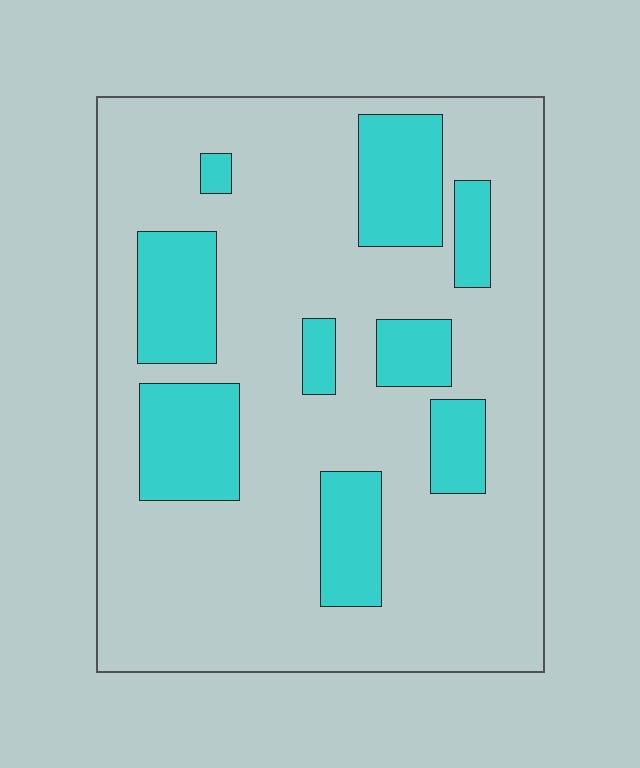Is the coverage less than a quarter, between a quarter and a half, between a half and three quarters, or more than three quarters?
Less than a quarter.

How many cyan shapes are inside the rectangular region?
9.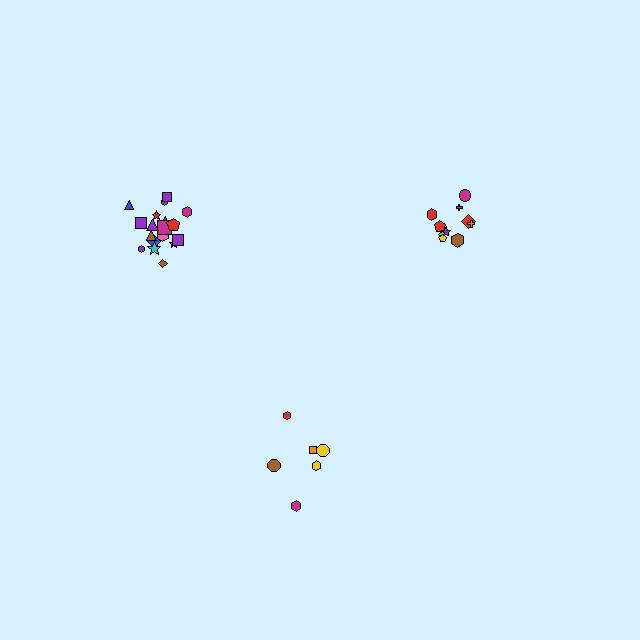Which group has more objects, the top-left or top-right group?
The top-left group.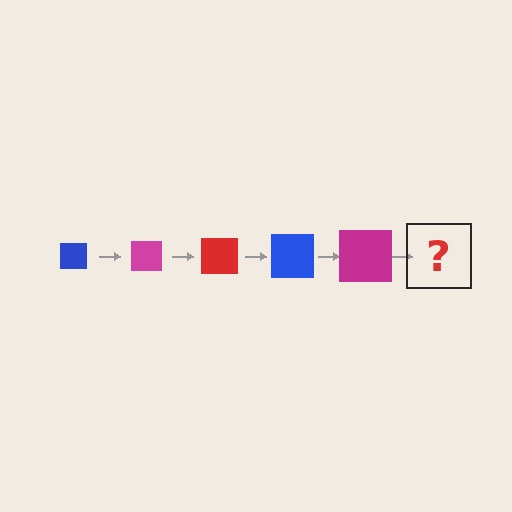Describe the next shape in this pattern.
It should be a red square, larger than the previous one.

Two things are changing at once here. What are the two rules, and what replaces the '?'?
The two rules are that the square grows larger each step and the color cycles through blue, magenta, and red. The '?' should be a red square, larger than the previous one.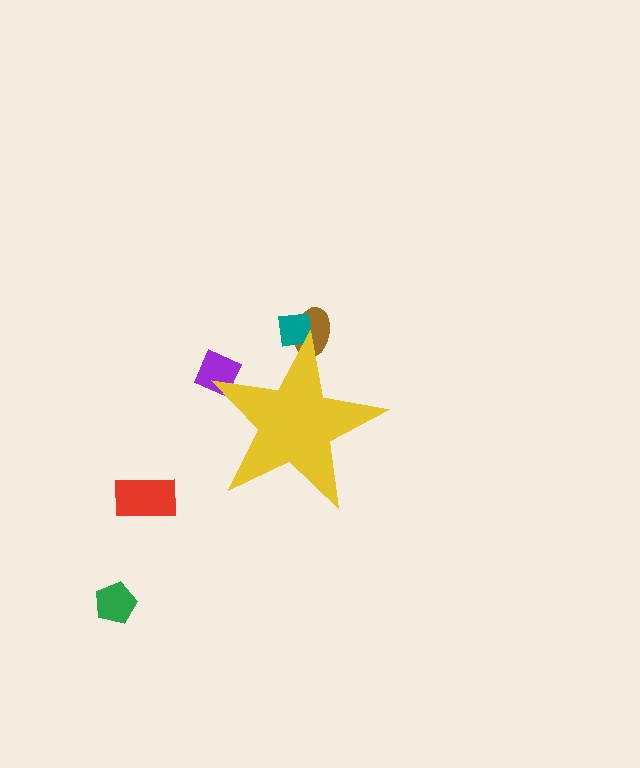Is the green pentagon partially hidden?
No, the green pentagon is fully visible.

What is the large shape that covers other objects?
A yellow star.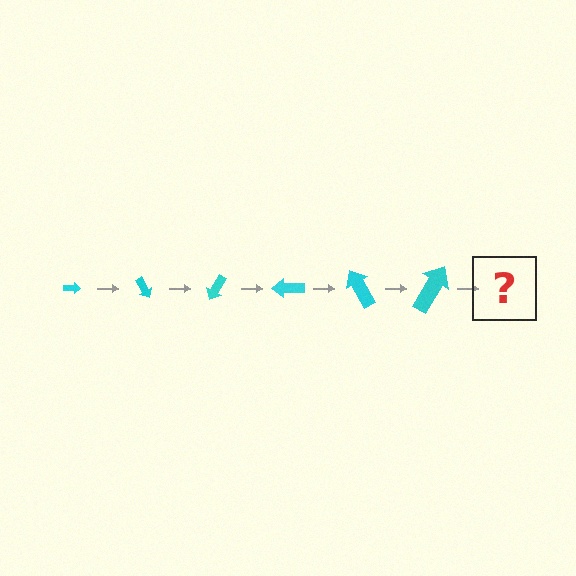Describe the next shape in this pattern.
It should be an arrow, larger than the previous one and rotated 360 degrees from the start.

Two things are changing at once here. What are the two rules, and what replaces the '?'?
The two rules are that the arrow grows larger each step and it rotates 60 degrees each step. The '?' should be an arrow, larger than the previous one and rotated 360 degrees from the start.